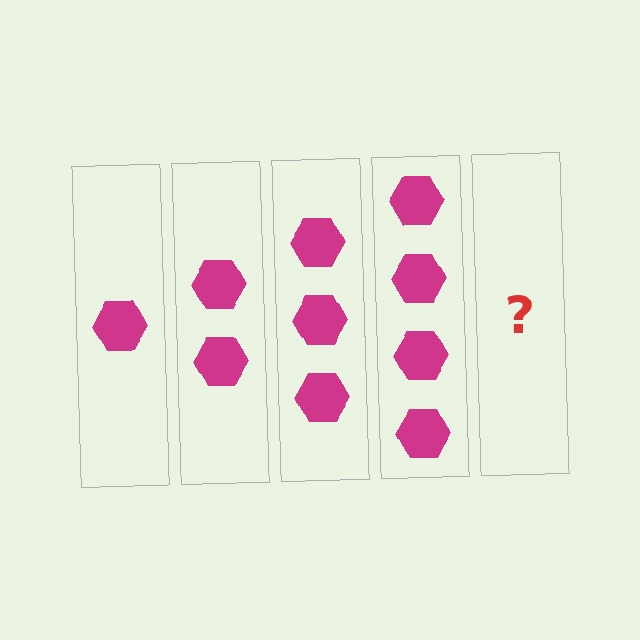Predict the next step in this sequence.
The next step is 5 hexagons.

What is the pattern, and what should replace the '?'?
The pattern is that each step adds one more hexagon. The '?' should be 5 hexagons.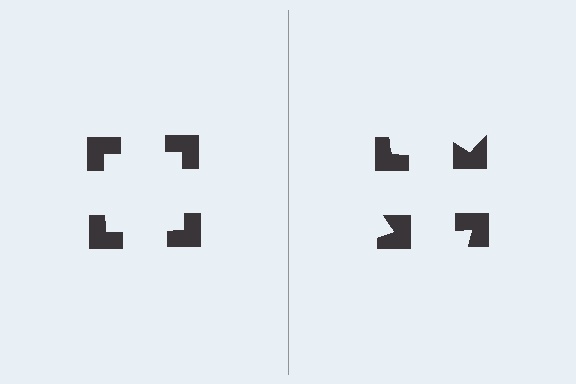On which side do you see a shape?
An illusory square appears on the left side. On the right side the wedge cuts are rotated, so no coherent shape forms.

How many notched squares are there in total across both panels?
8 — 4 on each side.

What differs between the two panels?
The notched squares are positioned identically on both sides; only the wedge orientations differ. On the left they align to a square; on the right they are misaligned.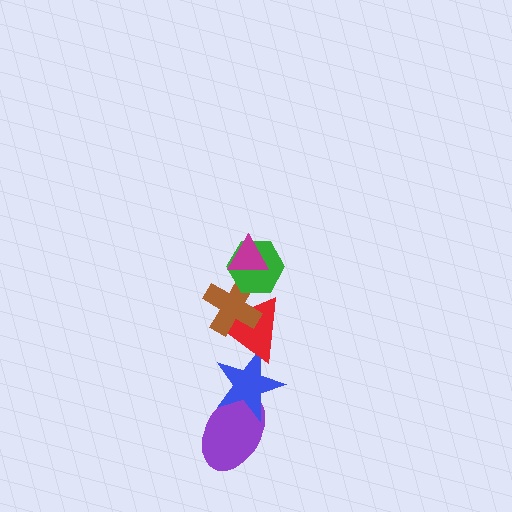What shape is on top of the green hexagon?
The magenta triangle is on top of the green hexagon.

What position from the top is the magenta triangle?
The magenta triangle is 1st from the top.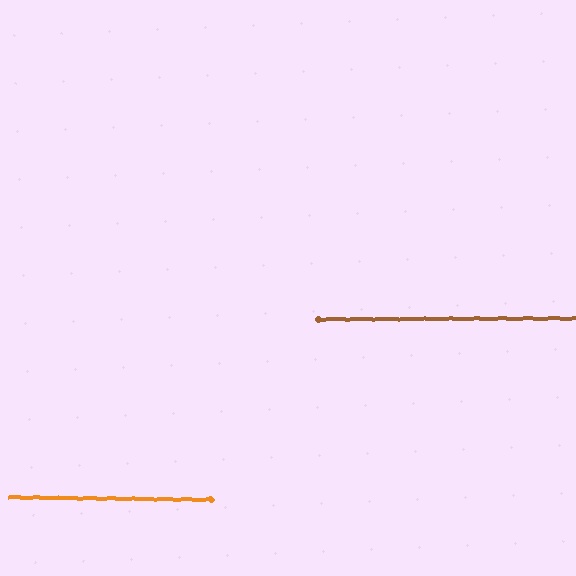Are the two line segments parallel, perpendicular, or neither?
Parallel — their directions differ by only 0.8°.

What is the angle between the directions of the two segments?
Approximately 1 degree.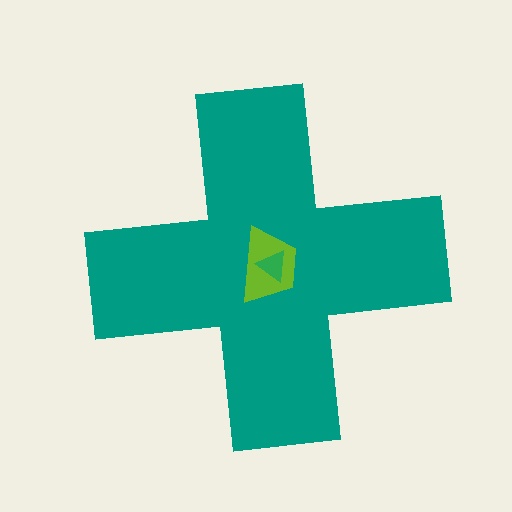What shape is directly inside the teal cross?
The lime trapezoid.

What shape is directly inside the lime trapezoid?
The green triangle.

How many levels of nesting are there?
3.